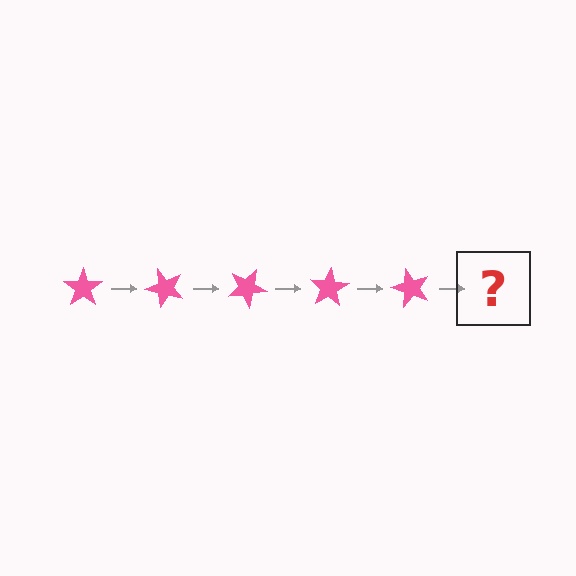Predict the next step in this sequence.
The next step is a pink star rotated 250 degrees.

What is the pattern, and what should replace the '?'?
The pattern is that the star rotates 50 degrees each step. The '?' should be a pink star rotated 250 degrees.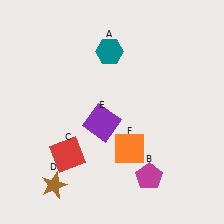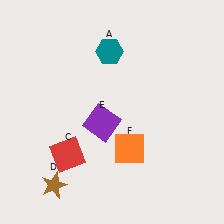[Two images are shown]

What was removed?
The magenta pentagon (B) was removed in Image 2.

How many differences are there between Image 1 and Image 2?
There is 1 difference between the two images.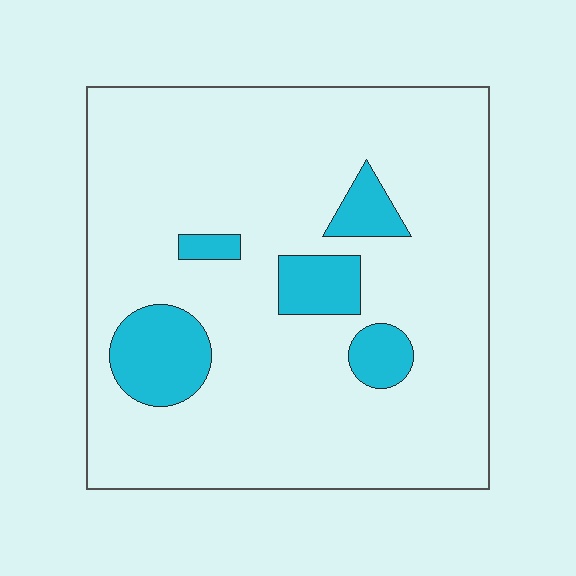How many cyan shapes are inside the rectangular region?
5.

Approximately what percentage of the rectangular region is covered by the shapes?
Approximately 15%.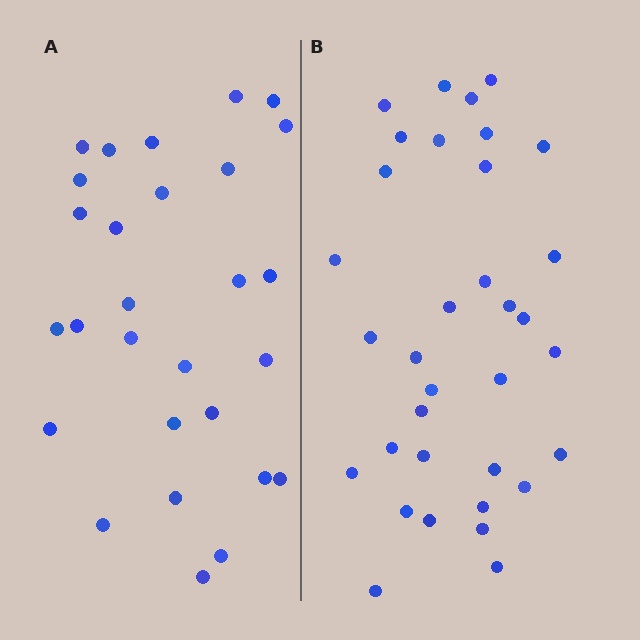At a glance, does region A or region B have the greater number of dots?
Region B (the right region) has more dots.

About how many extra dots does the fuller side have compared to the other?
Region B has about 6 more dots than region A.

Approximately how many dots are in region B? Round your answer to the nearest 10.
About 30 dots. (The exact count is 34, which rounds to 30.)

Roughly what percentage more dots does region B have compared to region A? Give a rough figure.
About 20% more.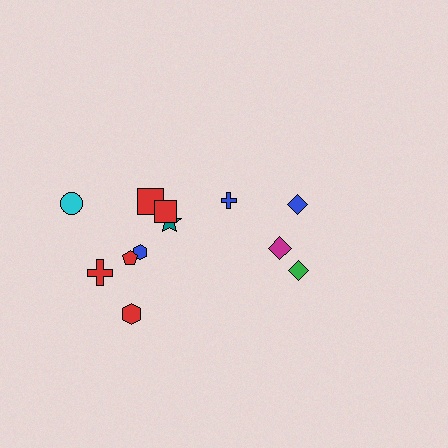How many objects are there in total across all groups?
There are 12 objects.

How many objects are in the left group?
There are 8 objects.